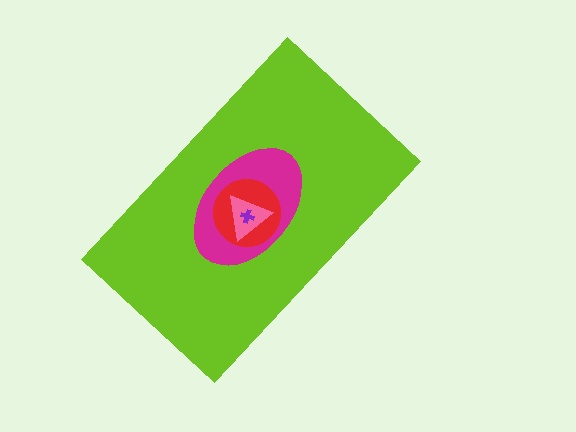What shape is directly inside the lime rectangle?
The magenta ellipse.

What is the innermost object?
The purple cross.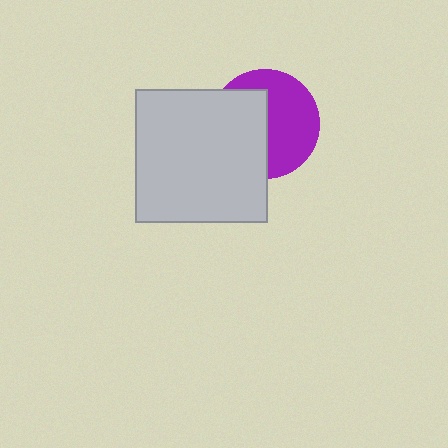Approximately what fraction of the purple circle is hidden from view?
Roughly 46% of the purple circle is hidden behind the light gray square.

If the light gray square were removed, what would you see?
You would see the complete purple circle.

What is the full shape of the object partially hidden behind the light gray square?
The partially hidden object is a purple circle.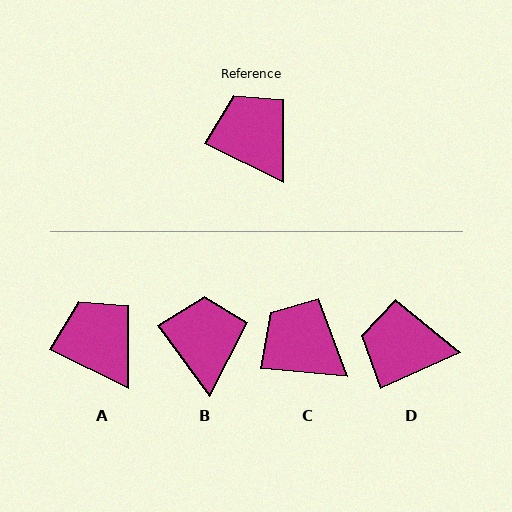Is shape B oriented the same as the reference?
No, it is off by about 27 degrees.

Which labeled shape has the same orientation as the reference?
A.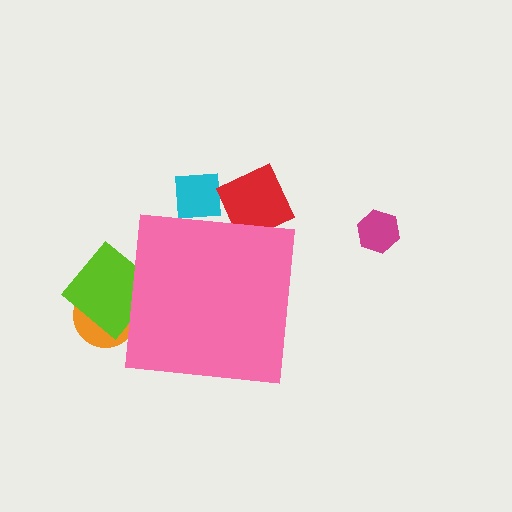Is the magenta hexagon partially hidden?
No, the magenta hexagon is fully visible.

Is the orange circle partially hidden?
Yes, the orange circle is partially hidden behind the pink square.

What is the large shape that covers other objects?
A pink square.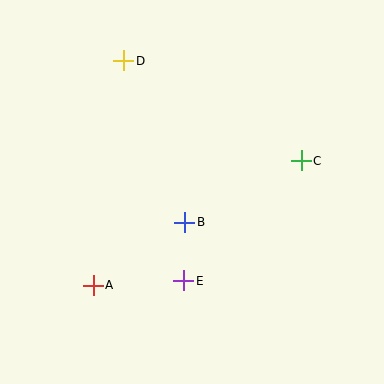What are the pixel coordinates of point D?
Point D is at (124, 61).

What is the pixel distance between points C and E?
The distance between C and E is 168 pixels.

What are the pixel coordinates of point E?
Point E is at (184, 281).